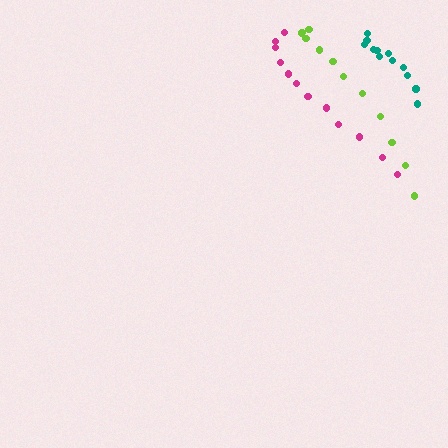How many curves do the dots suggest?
There are 3 distinct paths.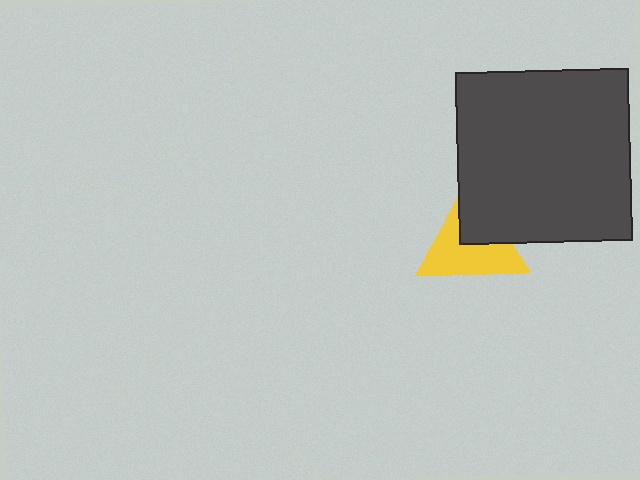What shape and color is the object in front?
The object in front is a dark gray square.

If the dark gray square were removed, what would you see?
You would see the complete yellow triangle.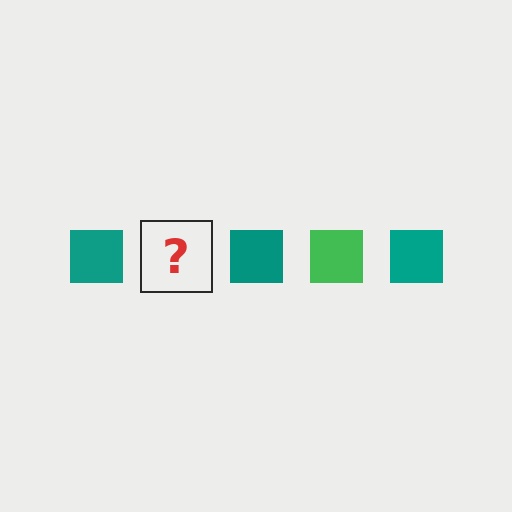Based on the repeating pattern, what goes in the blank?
The blank should be a green square.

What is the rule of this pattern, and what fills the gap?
The rule is that the pattern cycles through teal, green squares. The gap should be filled with a green square.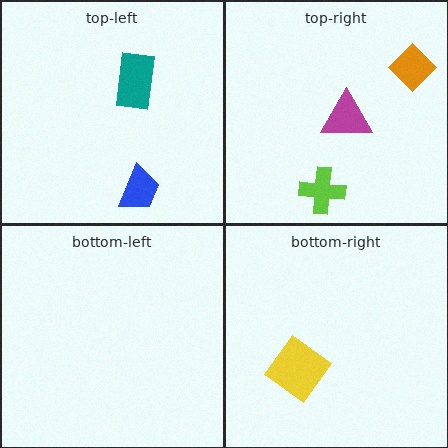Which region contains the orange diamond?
The top-right region.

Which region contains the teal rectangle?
The top-left region.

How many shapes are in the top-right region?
3.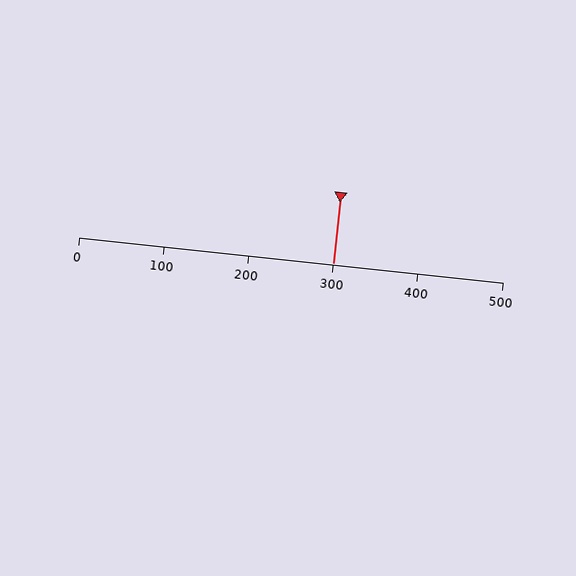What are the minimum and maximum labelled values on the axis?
The axis runs from 0 to 500.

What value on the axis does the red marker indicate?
The marker indicates approximately 300.